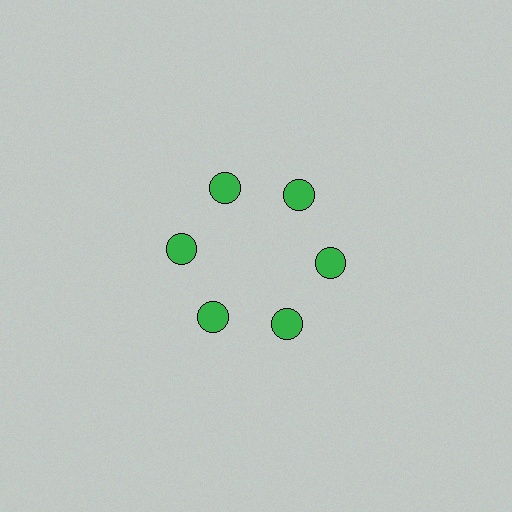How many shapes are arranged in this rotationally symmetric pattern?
There are 6 shapes, arranged in 6 groups of 1.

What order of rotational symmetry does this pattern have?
This pattern has 6-fold rotational symmetry.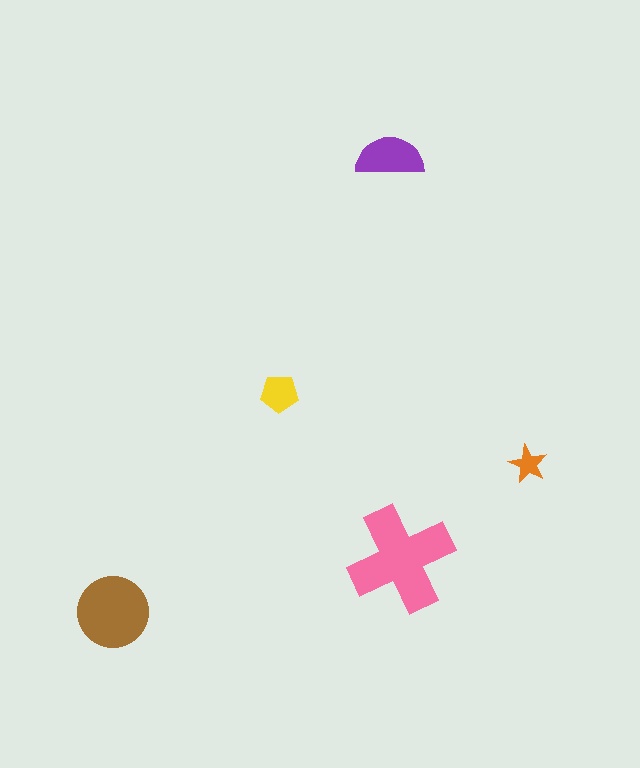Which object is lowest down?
The brown circle is bottommost.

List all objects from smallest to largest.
The orange star, the yellow pentagon, the purple semicircle, the brown circle, the pink cross.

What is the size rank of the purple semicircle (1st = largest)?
3rd.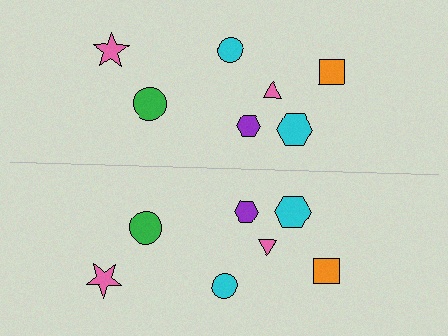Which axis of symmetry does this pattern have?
The pattern has a horizontal axis of symmetry running through the center of the image.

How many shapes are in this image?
There are 14 shapes in this image.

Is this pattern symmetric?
Yes, this pattern has bilateral (reflection) symmetry.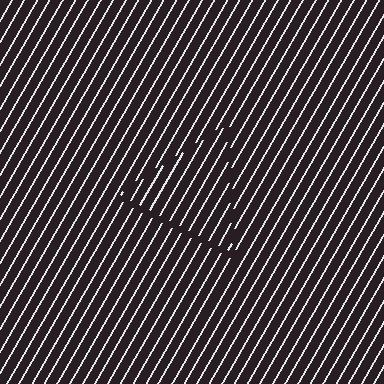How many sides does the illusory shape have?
3 sides — the line-ends trace a triangle.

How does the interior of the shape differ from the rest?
The interior of the shape contains the same grating, shifted by half a period — the contour is defined by the phase discontinuity where line-ends from the inner and outer gratings abut.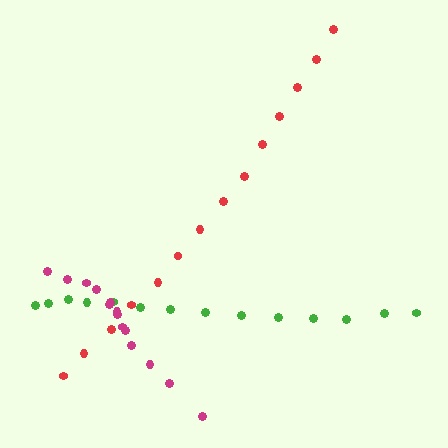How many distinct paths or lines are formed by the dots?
There are 3 distinct paths.